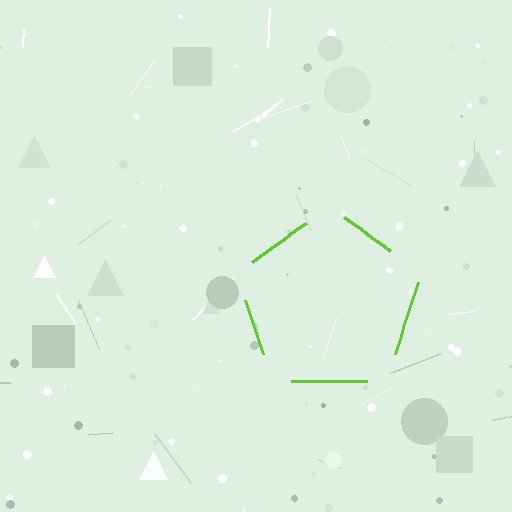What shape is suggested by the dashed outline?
The dashed outline suggests a pentagon.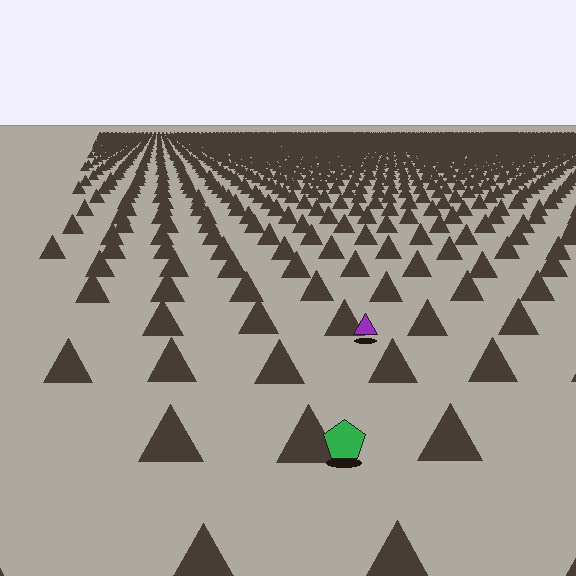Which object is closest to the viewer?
The green pentagon is closest. The texture marks near it are larger and more spread out.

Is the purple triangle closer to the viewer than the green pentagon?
No. The green pentagon is closer — you can tell from the texture gradient: the ground texture is coarser near it.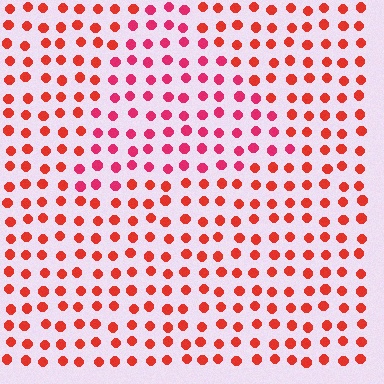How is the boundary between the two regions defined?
The boundary is defined purely by a slight shift in hue (about 25 degrees). Spacing, size, and orientation are identical on both sides.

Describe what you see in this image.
The image is filled with small red elements in a uniform arrangement. A triangle-shaped region is visible where the elements are tinted to a slightly different hue, forming a subtle color boundary.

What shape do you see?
I see a triangle.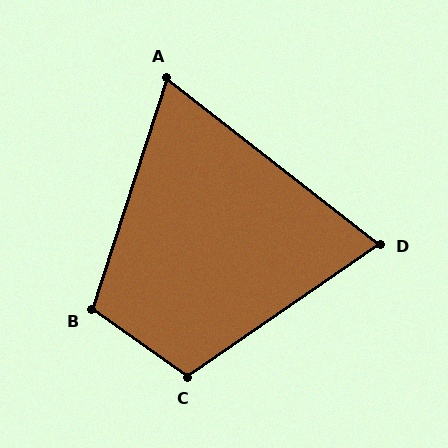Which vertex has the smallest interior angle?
A, at approximately 70 degrees.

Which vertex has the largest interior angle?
C, at approximately 110 degrees.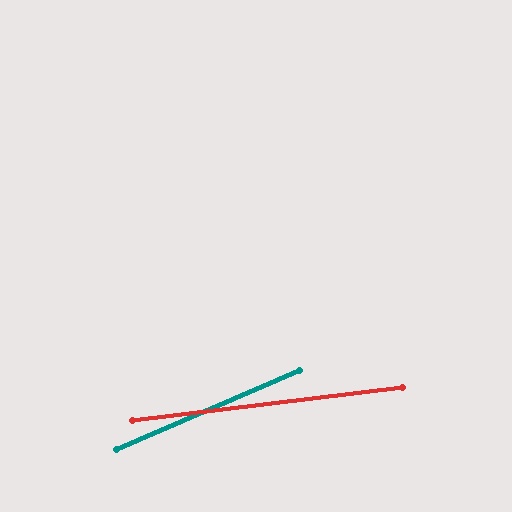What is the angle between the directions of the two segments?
Approximately 16 degrees.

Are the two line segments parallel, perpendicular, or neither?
Neither parallel nor perpendicular — they differ by about 16°.